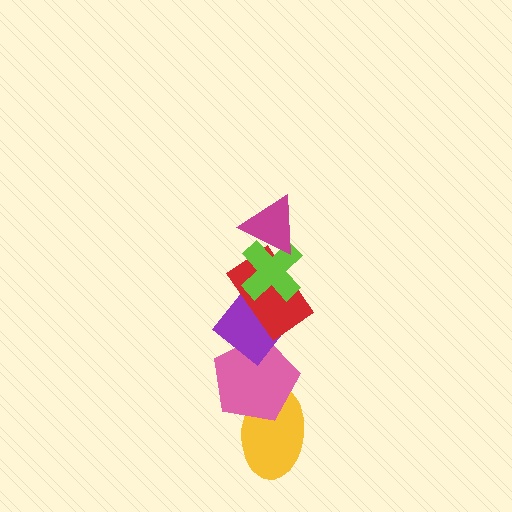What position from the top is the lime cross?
The lime cross is 2nd from the top.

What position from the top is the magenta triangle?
The magenta triangle is 1st from the top.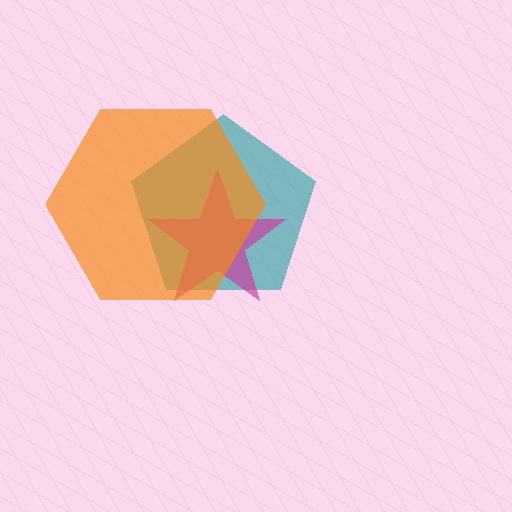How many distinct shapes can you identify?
There are 3 distinct shapes: a teal pentagon, a magenta star, an orange hexagon.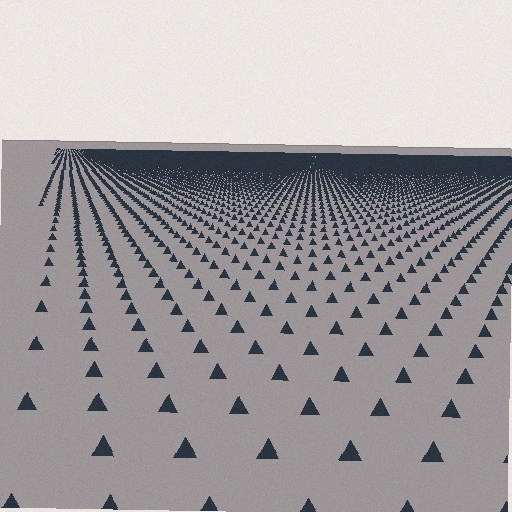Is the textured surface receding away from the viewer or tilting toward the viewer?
The surface is receding away from the viewer. Texture elements get smaller and denser toward the top.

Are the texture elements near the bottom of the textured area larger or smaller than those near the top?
Larger. Near the bottom, elements are closer to the viewer and appear at a bigger on-screen size.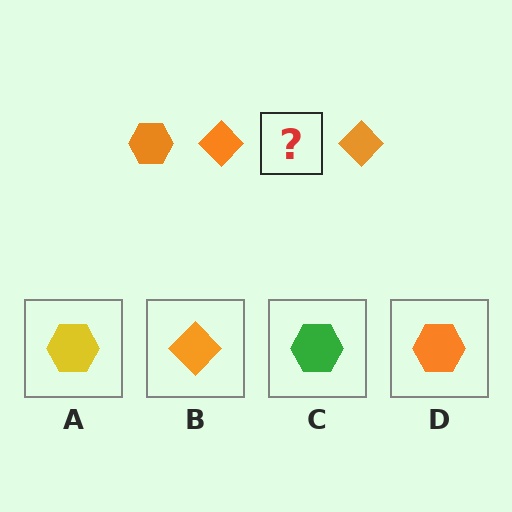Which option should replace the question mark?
Option D.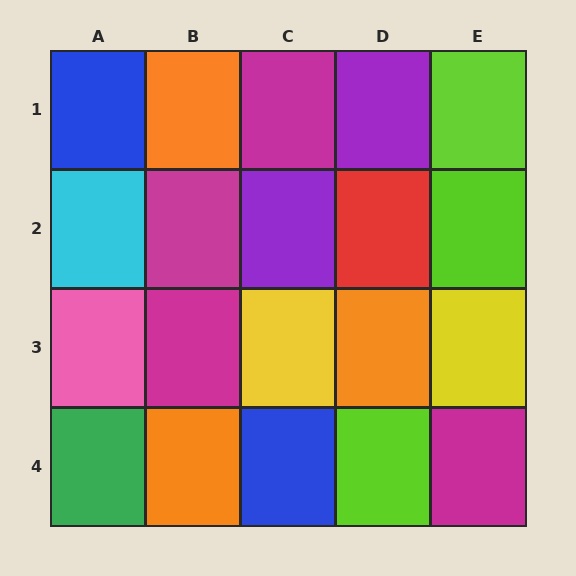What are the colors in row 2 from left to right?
Cyan, magenta, purple, red, lime.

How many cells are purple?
2 cells are purple.